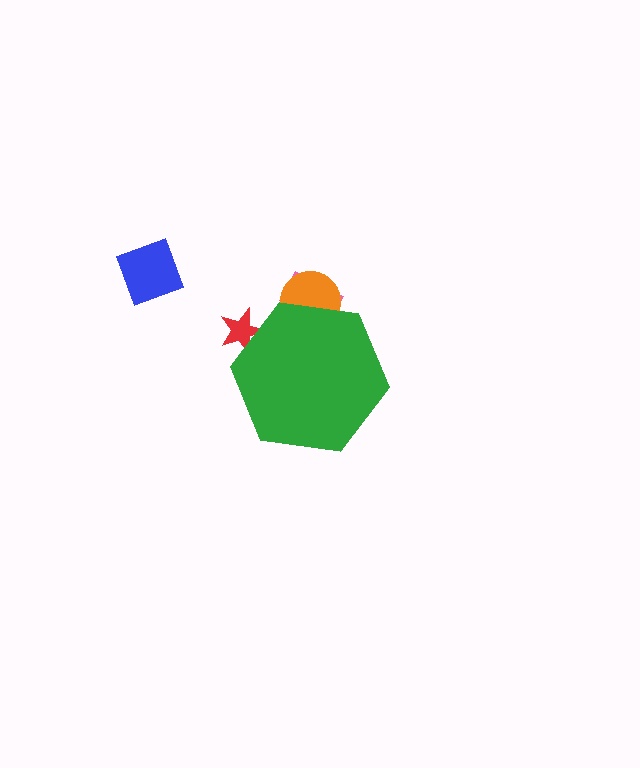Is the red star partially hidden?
Yes, the red star is partially hidden behind the green hexagon.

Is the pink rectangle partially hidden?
Yes, the pink rectangle is partially hidden behind the green hexagon.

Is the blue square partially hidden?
No, the blue square is fully visible.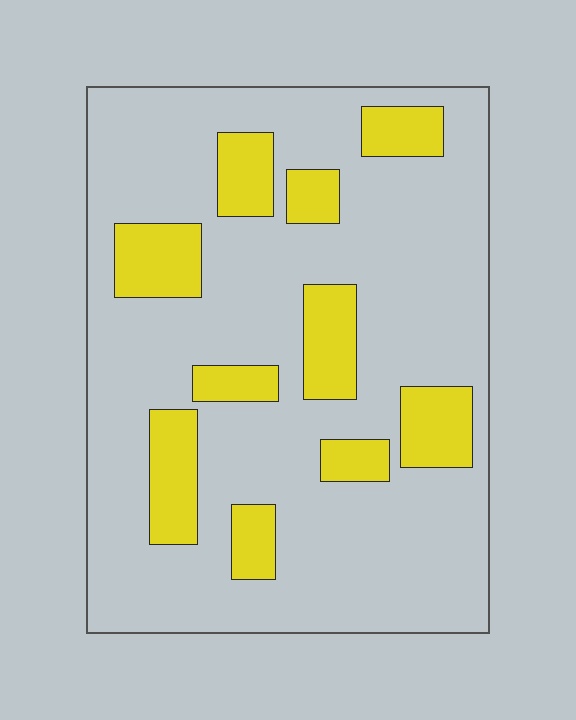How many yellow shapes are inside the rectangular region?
10.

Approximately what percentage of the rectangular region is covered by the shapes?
Approximately 20%.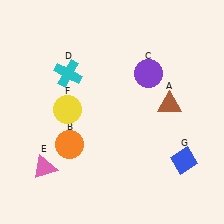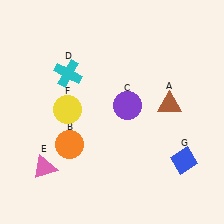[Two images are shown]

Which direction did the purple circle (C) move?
The purple circle (C) moved down.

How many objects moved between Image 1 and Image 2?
1 object moved between the two images.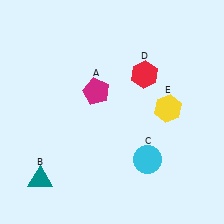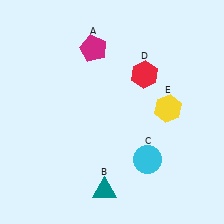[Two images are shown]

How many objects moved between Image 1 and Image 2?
2 objects moved between the two images.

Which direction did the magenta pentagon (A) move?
The magenta pentagon (A) moved up.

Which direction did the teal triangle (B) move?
The teal triangle (B) moved right.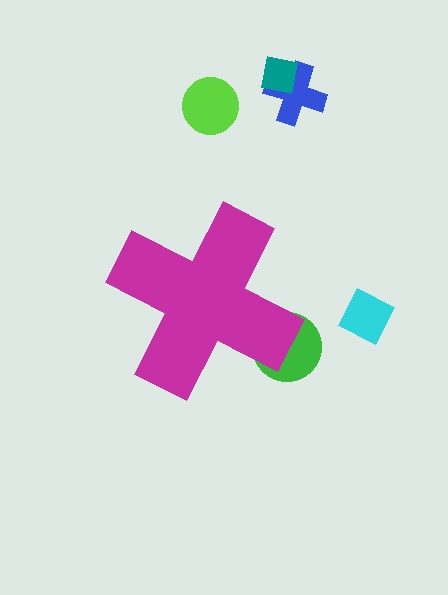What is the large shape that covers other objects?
A magenta cross.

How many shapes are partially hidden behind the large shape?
1 shape is partially hidden.